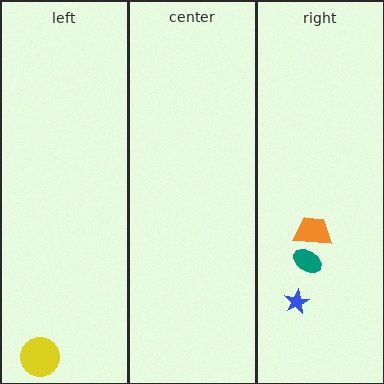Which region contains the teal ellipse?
The right region.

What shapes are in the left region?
The yellow circle.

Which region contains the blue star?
The right region.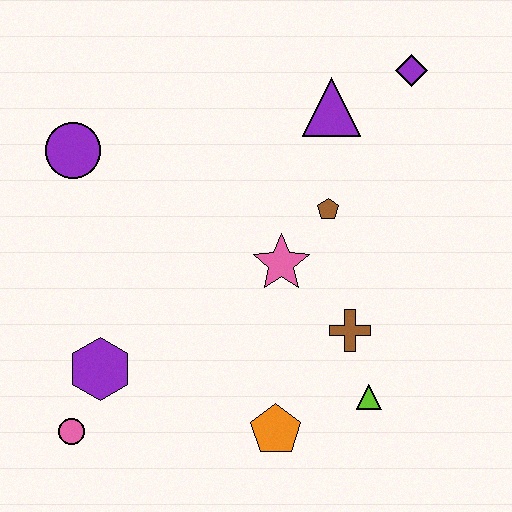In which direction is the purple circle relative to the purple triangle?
The purple circle is to the left of the purple triangle.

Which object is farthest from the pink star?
The pink circle is farthest from the pink star.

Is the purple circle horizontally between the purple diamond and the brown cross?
No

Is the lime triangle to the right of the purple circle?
Yes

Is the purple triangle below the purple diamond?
Yes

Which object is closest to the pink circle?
The purple hexagon is closest to the pink circle.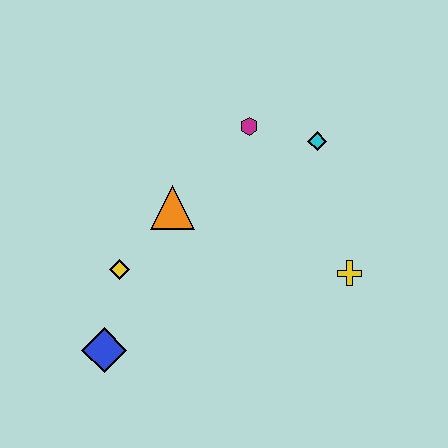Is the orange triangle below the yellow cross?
No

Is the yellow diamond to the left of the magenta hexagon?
Yes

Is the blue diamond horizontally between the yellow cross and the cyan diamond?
No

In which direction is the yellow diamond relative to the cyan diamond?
The yellow diamond is to the left of the cyan diamond.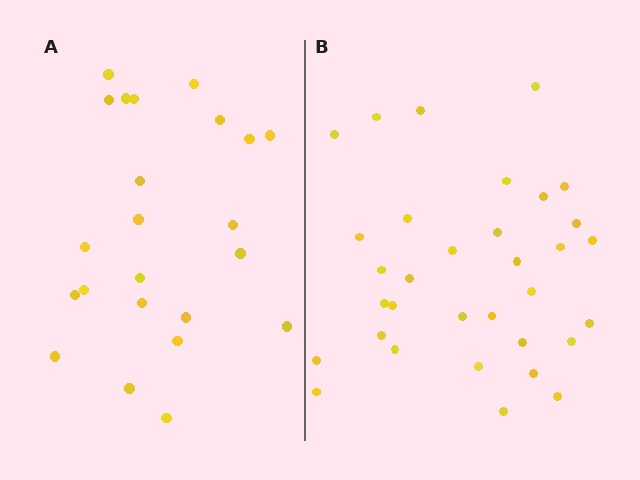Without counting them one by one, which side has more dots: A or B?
Region B (the right region) has more dots.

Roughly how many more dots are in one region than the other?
Region B has roughly 10 or so more dots than region A.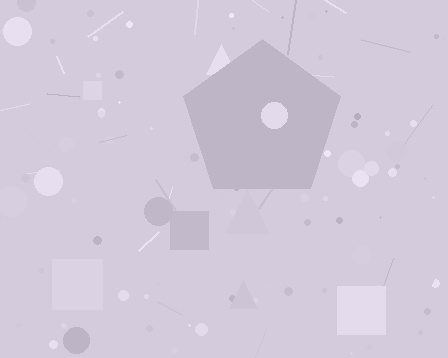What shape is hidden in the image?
A pentagon is hidden in the image.